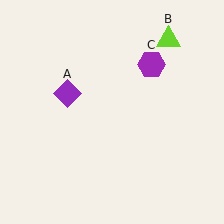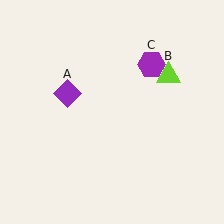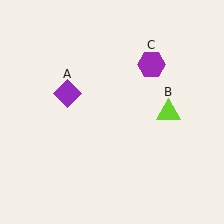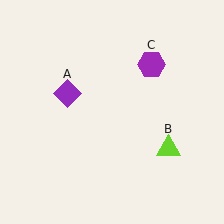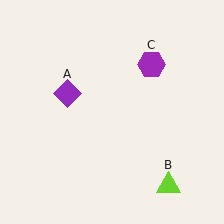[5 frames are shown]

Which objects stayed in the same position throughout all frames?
Purple diamond (object A) and purple hexagon (object C) remained stationary.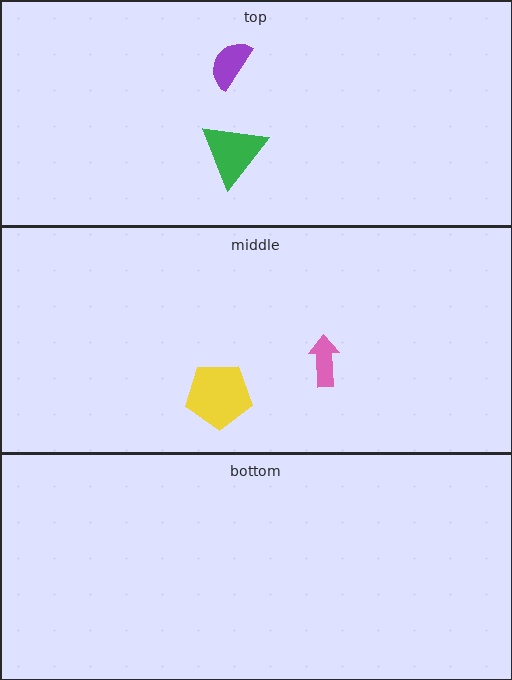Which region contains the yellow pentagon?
The middle region.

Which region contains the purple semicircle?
The top region.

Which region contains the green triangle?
The top region.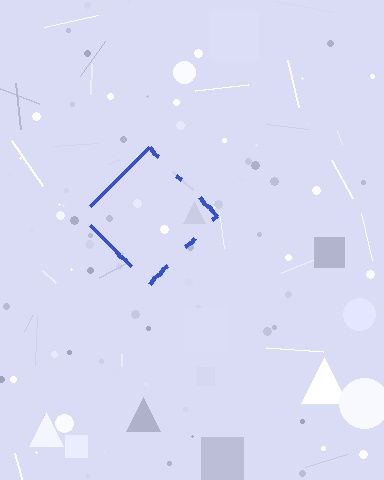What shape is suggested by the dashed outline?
The dashed outline suggests a diamond.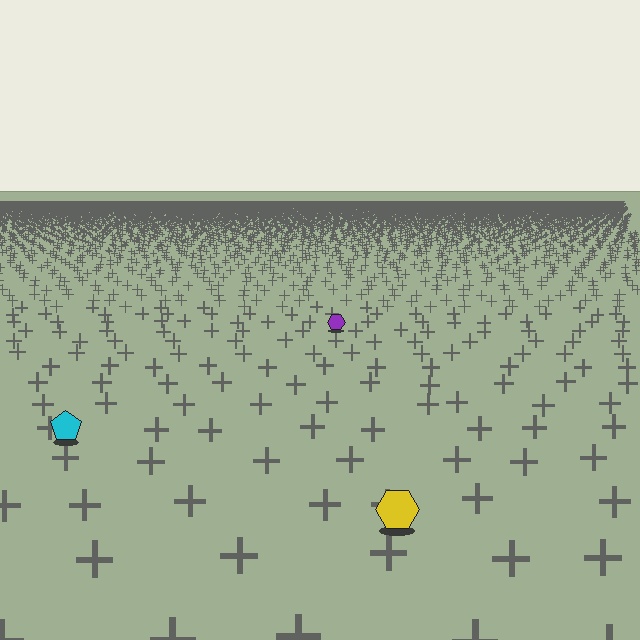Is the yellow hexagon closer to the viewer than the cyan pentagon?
Yes. The yellow hexagon is closer — you can tell from the texture gradient: the ground texture is coarser near it.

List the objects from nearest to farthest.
From nearest to farthest: the yellow hexagon, the cyan pentagon, the purple hexagon.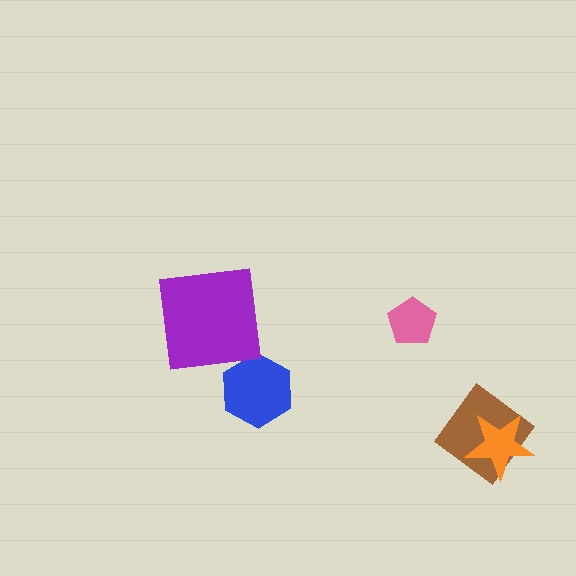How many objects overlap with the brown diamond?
1 object overlaps with the brown diamond.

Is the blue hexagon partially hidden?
No, no other shape covers it.